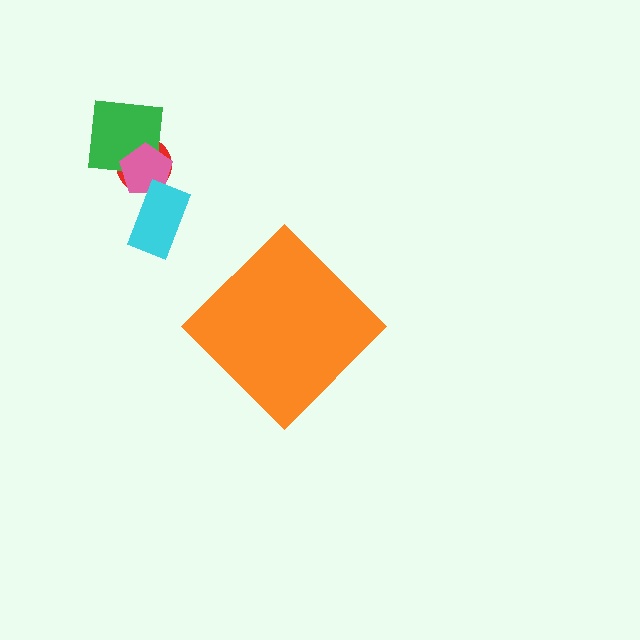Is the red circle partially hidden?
No, the red circle is fully visible.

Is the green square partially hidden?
No, the green square is fully visible.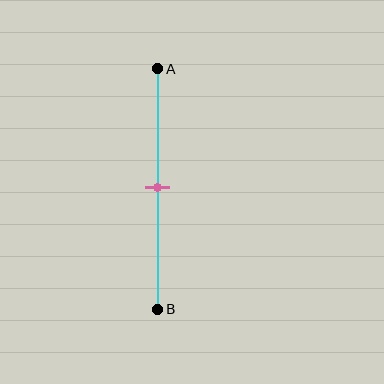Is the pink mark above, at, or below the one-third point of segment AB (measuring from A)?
The pink mark is below the one-third point of segment AB.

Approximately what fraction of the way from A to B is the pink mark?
The pink mark is approximately 50% of the way from A to B.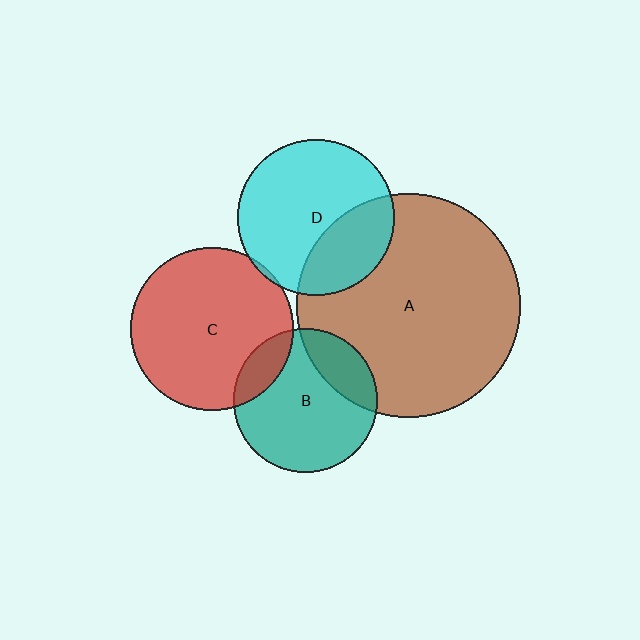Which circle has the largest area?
Circle A (brown).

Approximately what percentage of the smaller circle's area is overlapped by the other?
Approximately 15%.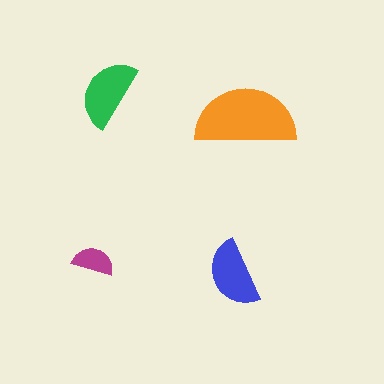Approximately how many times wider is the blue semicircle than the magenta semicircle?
About 1.5 times wider.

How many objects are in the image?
There are 4 objects in the image.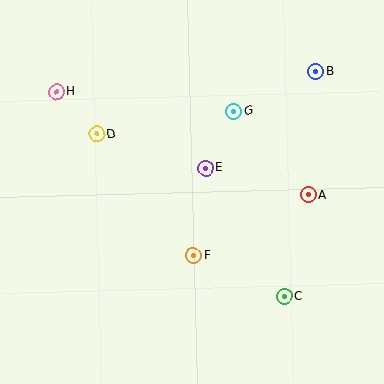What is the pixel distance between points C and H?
The distance between C and H is 306 pixels.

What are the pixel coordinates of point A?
Point A is at (308, 195).